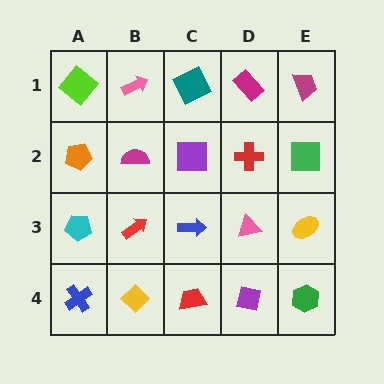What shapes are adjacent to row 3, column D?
A red cross (row 2, column D), a purple square (row 4, column D), a blue arrow (row 3, column C), a yellow ellipse (row 3, column E).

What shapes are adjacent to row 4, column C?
A blue arrow (row 3, column C), a yellow diamond (row 4, column B), a purple square (row 4, column D).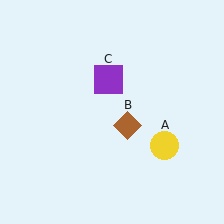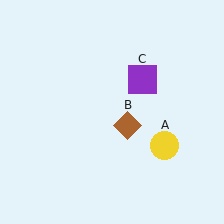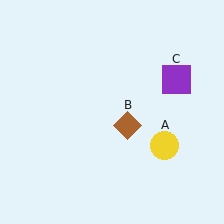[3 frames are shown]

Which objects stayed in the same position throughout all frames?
Yellow circle (object A) and brown diamond (object B) remained stationary.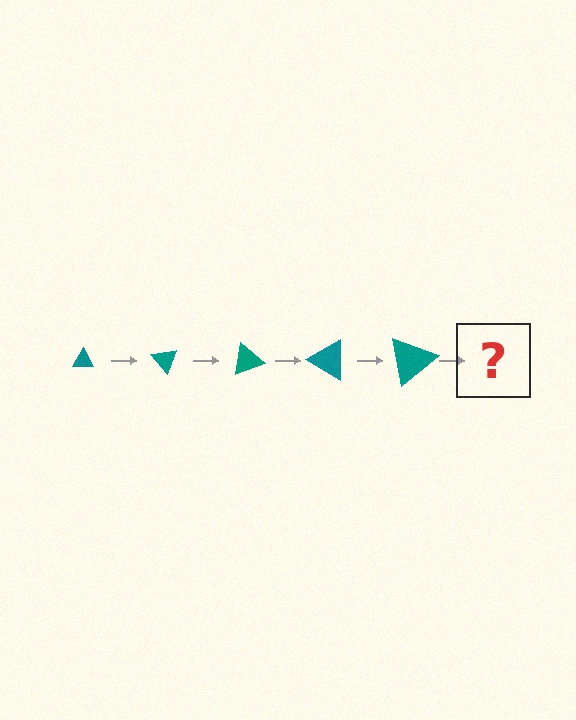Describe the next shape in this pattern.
It should be a triangle, larger than the previous one and rotated 250 degrees from the start.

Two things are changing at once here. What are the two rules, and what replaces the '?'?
The two rules are that the triangle grows larger each step and it rotates 50 degrees each step. The '?' should be a triangle, larger than the previous one and rotated 250 degrees from the start.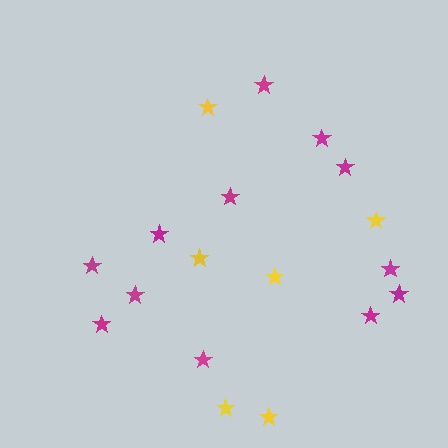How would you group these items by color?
There are 2 groups: one group of yellow stars (6) and one group of magenta stars (12).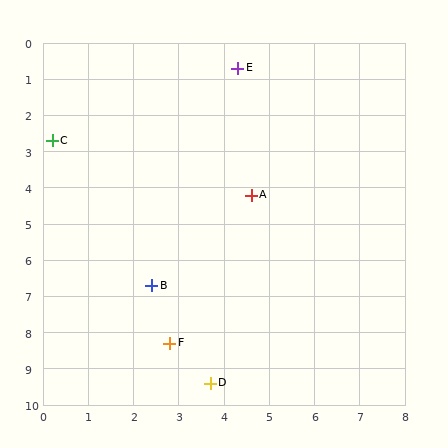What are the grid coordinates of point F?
Point F is at approximately (2.8, 8.3).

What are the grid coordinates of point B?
Point B is at approximately (2.4, 6.7).